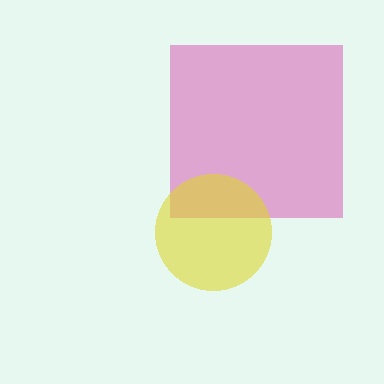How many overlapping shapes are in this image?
There are 2 overlapping shapes in the image.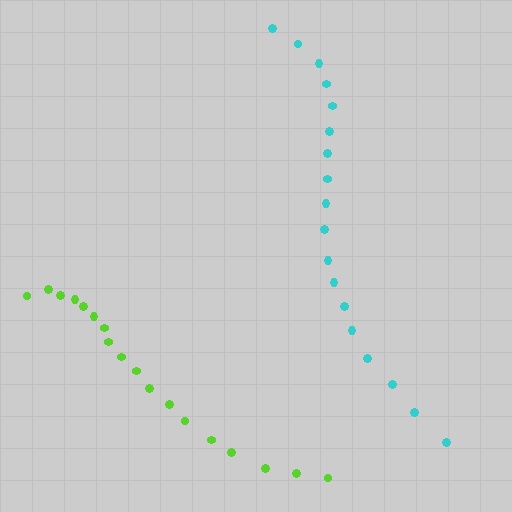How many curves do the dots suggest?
There are 2 distinct paths.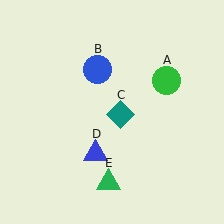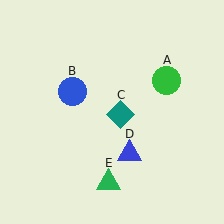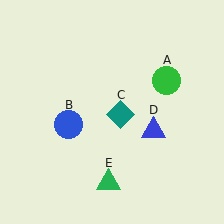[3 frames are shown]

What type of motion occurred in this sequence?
The blue circle (object B), blue triangle (object D) rotated counterclockwise around the center of the scene.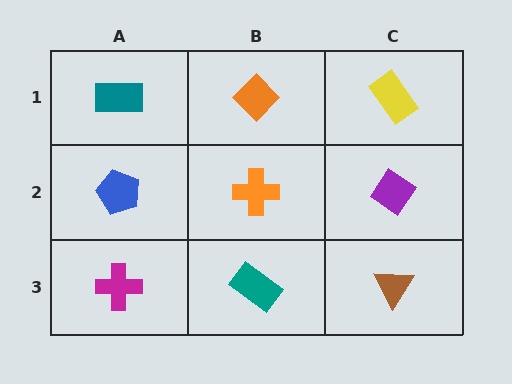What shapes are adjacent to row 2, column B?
An orange diamond (row 1, column B), a teal rectangle (row 3, column B), a blue pentagon (row 2, column A), a purple diamond (row 2, column C).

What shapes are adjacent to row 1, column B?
An orange cross (row 2, column B), a teal rectangle (row 1, column A), a yellow rectangle (row 1, column C).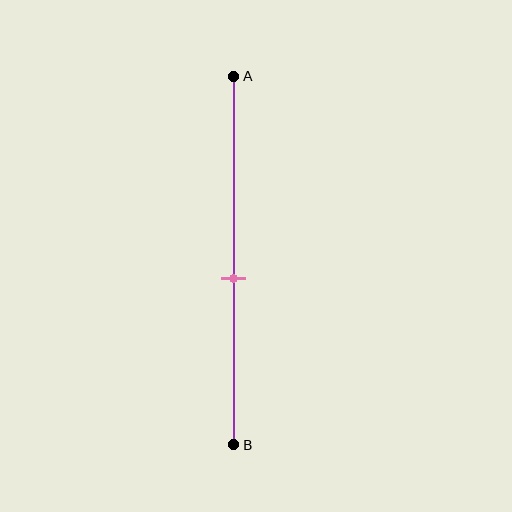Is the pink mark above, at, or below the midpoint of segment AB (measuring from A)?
The pink mark is below the midpoint of segment AB.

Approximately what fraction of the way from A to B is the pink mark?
The pink mark is approximately 55% of the way from A to B.